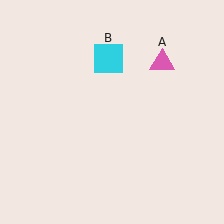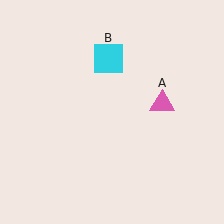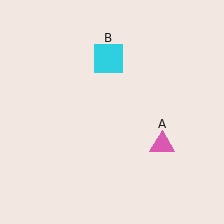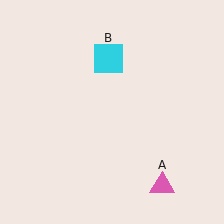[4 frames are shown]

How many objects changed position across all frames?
1 object changed position: pink triangle (object A).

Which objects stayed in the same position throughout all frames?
Cyan square (object B) remained stationary.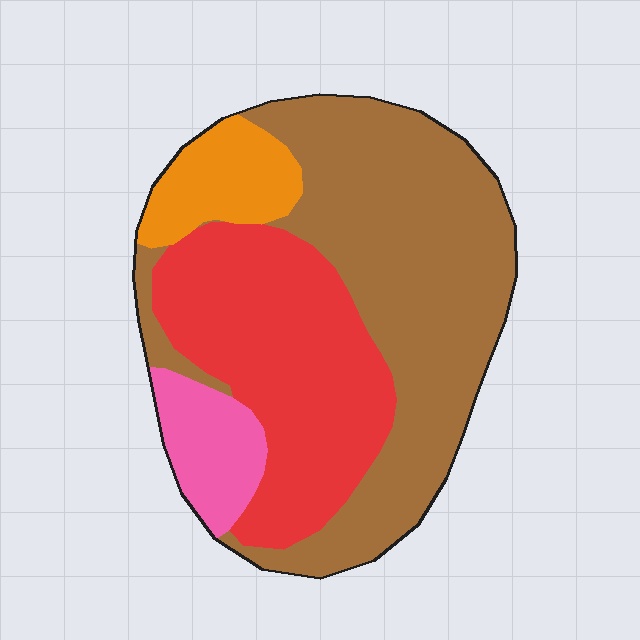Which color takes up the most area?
Brown, at roughly 50%.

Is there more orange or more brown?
Brown.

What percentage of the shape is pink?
Pink takes up less than a sixth of the shape.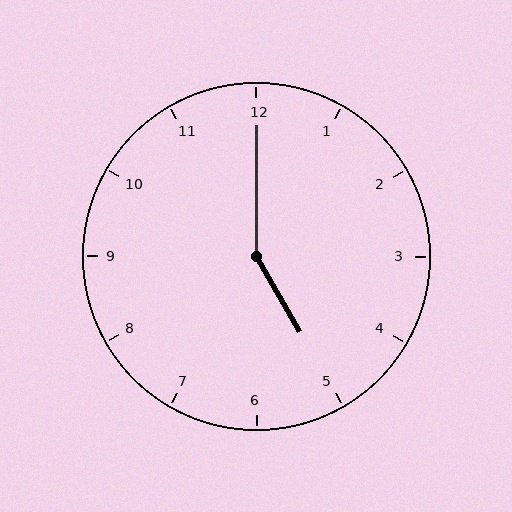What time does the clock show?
5:00.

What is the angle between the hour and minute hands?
Approximately 150 degrees.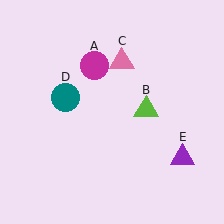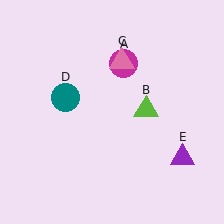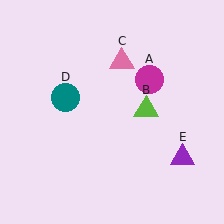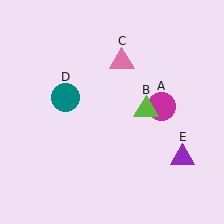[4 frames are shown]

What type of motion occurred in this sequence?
The magenta circle (object A) rotated clockwise around the center of the scene.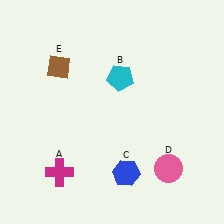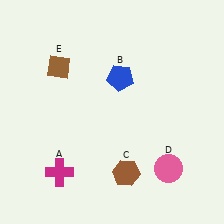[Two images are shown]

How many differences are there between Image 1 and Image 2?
There are 2 differences between the two images.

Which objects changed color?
B changed from cyan to blue. C changed from blue to brown.